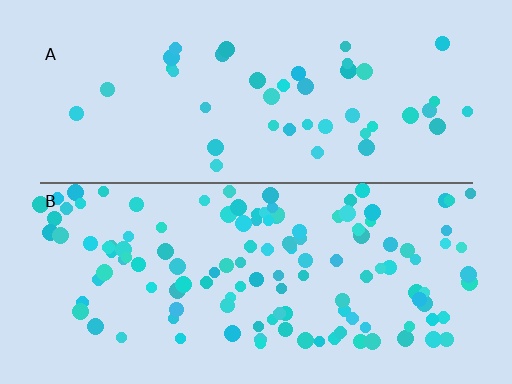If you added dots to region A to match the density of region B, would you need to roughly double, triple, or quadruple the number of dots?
Approximately triple.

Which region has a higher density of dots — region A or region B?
B (the bottom).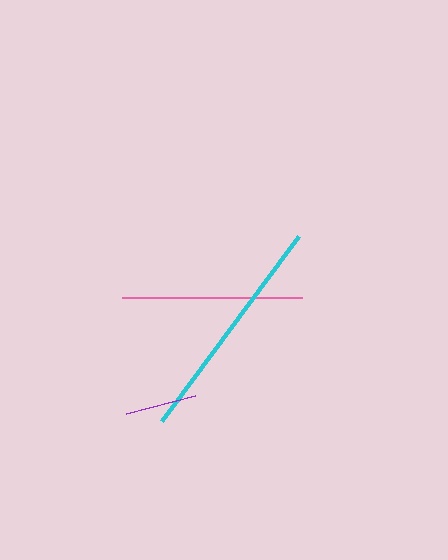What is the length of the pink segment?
The pink segment is approximately 180 pixels long.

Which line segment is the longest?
The cyan line is the longest at approximately 230 pixels.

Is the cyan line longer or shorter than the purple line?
The cyan line is longer than the purple line.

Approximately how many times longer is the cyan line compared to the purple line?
The cyan line is approximately 3.2 times the length of the purple line.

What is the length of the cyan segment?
The cyan segment is approximately 230 pixels long.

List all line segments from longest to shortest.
From longest to shortest: cyan, pink, purple.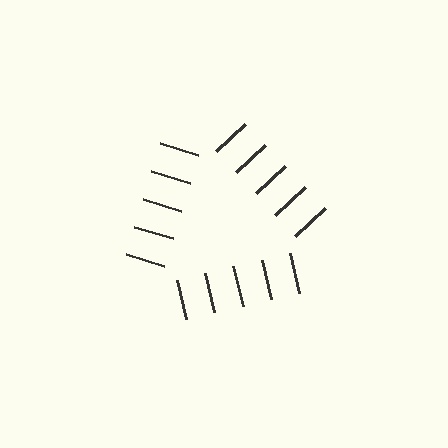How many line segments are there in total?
15 — 5 along each of the 3 edges.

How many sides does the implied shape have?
3 sides — the line-ends trace a triangle.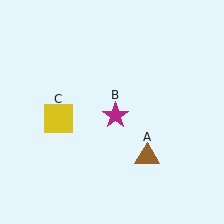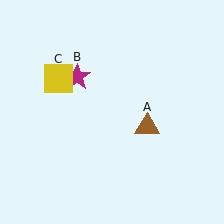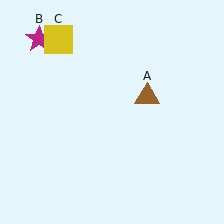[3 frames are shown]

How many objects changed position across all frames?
3 objects changed position: brown triangle (object A), magenta star (object B), yellow square (object C).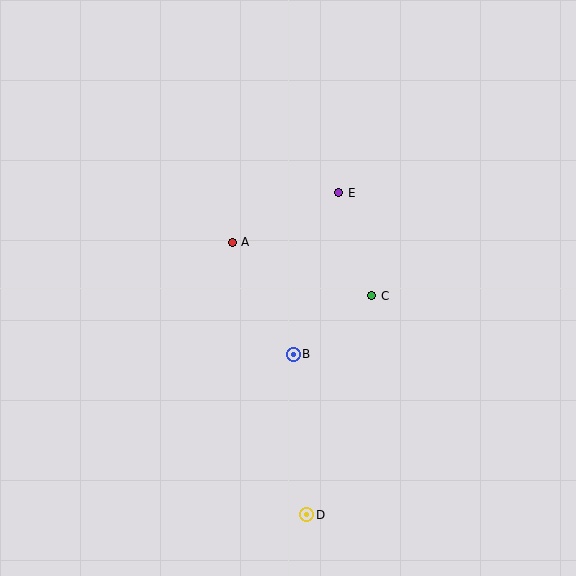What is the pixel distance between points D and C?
The distance between D and C is 228 pixels.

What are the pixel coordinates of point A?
Point A is at (232, 242).